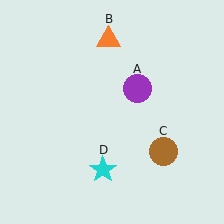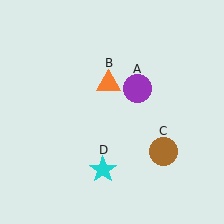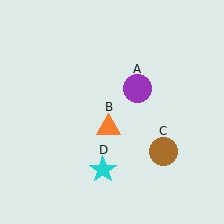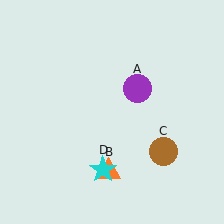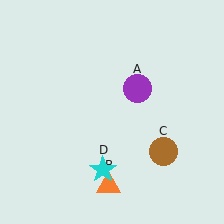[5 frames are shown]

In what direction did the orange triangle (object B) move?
The orange triangle (object B) moved down.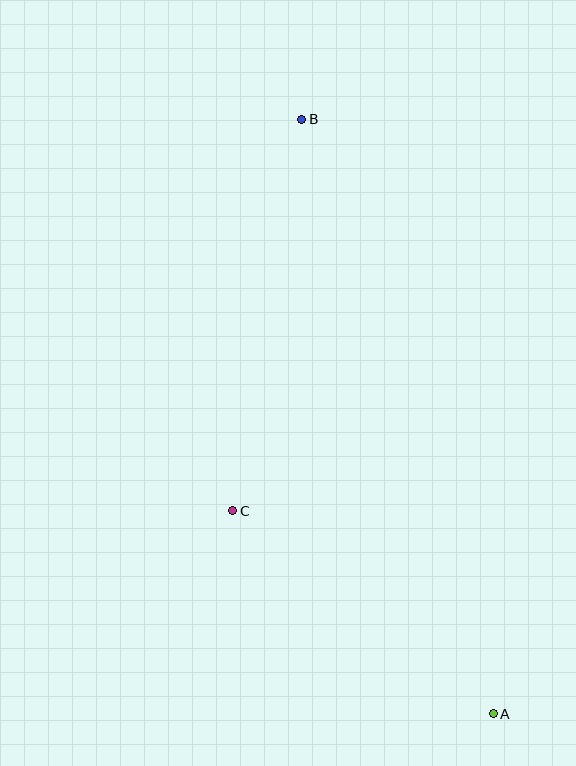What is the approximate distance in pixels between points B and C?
The distance between B and C is approximately 398 pixels.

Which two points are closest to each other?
Points A and C are closest to each other.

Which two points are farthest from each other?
Points A and B are farthest from each other.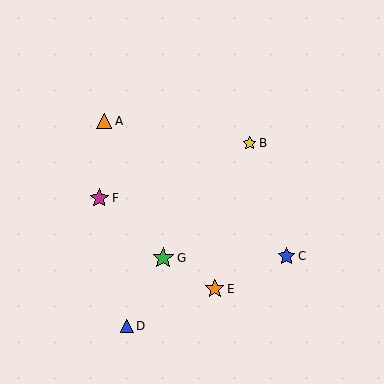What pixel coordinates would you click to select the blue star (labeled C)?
Click at (286, 256) to select the blue star C.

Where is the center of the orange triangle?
The center of the orange triangle is at (104, 121).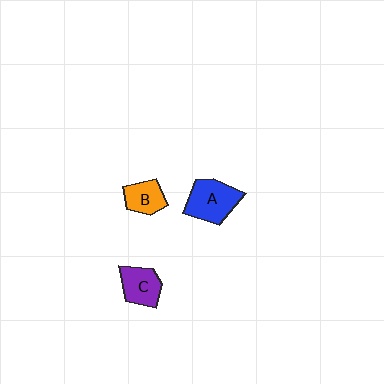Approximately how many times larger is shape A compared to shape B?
Approximately 1.6 times.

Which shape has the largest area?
Shape A (blue).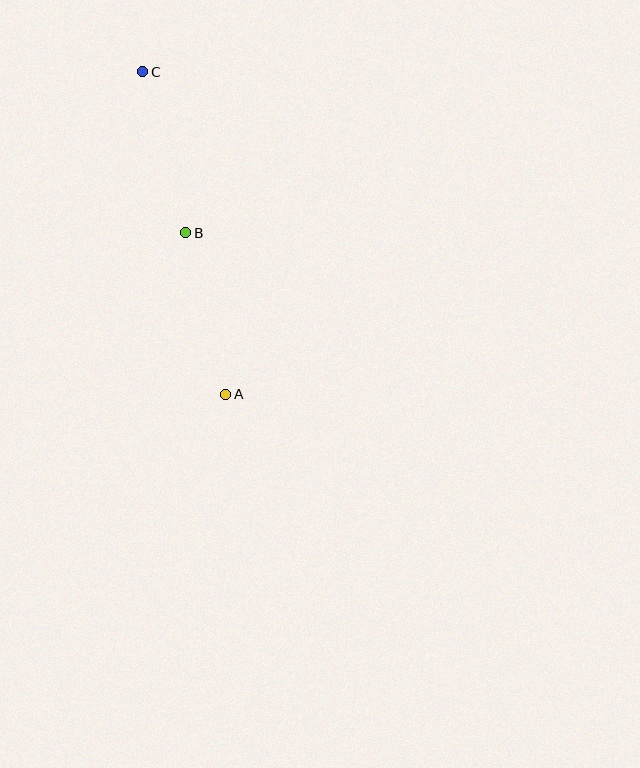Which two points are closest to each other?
Points A and B are closest to each other.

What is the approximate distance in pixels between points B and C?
The distance between B and C is approximately 167 pixels.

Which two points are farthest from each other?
Points A and C are farthest from each other.